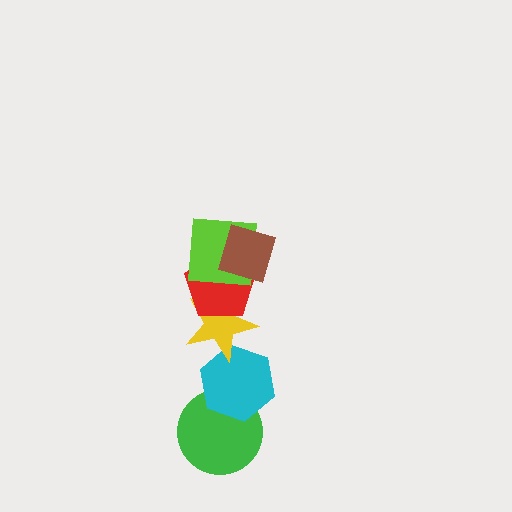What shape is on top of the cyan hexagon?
The yellow star is on top of the cyan hexagon.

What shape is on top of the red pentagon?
The lime square is on top of the red pentagon.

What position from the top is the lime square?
The lime square is 2nd from the top.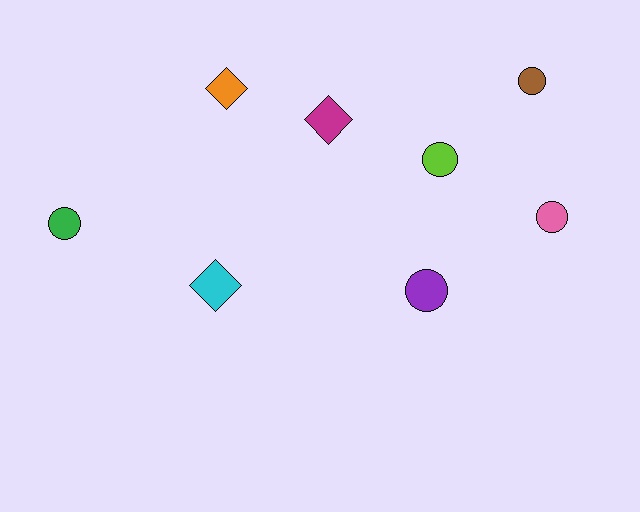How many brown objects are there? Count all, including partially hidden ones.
There is 1 brown object.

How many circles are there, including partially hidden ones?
There are 5 circles.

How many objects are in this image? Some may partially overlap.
There are 8 objects.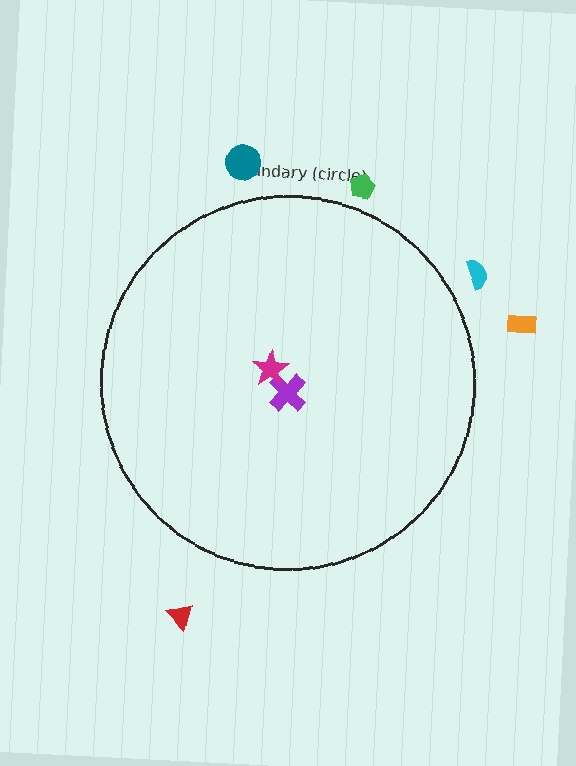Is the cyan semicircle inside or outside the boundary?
Outside.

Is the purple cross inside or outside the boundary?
Inside.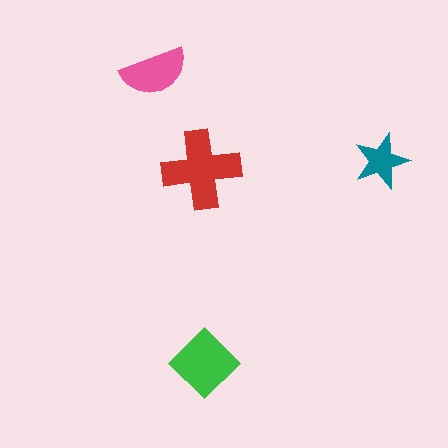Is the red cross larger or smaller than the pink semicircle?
Larger.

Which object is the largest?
The red cross.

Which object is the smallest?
The teal star.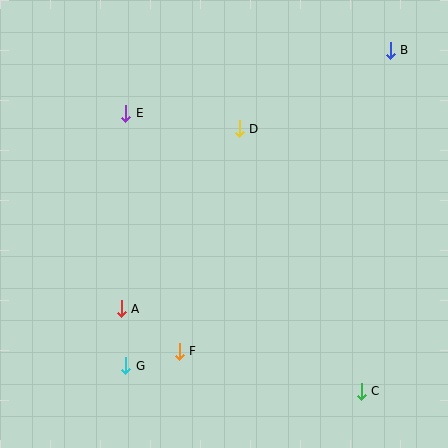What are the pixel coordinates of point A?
Point A is at (121, 309).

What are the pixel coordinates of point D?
Point D is at (239, 129).